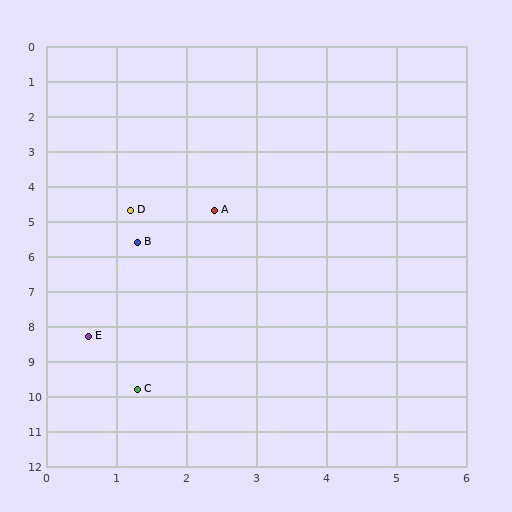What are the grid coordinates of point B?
Point B is at approximately (1.3, 5.6).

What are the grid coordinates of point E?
Point E is at approximately (0.6, 8.3).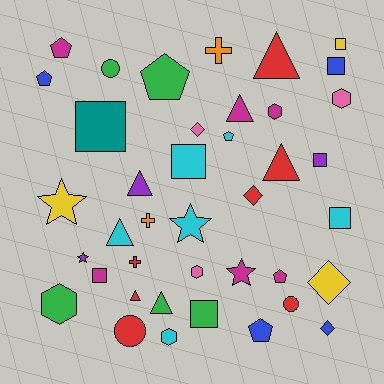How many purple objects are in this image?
There are 3 purple objects.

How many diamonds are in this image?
There are 4 diamonds.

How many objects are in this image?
There are 40 objects.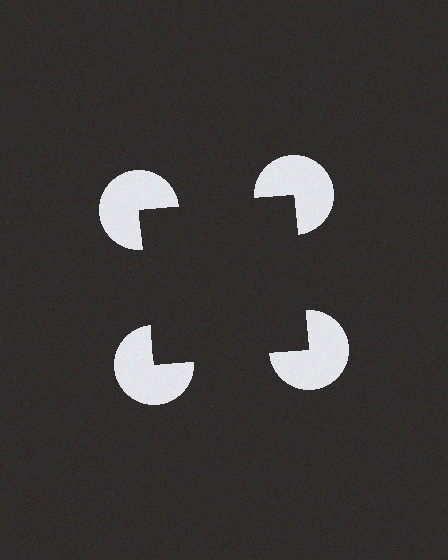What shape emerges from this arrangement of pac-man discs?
An illusory square — its edges are inferred from the aligned wedge cuts in the pac-man discs, not physically drawn.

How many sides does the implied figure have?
4 sides.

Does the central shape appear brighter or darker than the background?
It typically appears slightly darker than the background, even though no actual brightness change is drawn.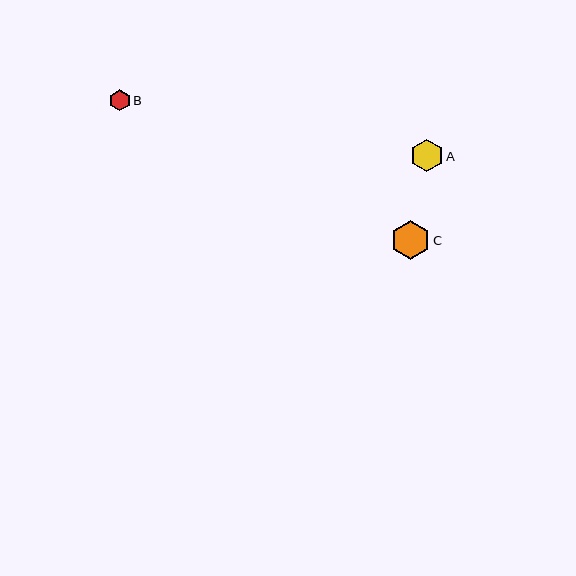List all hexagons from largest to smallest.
From largest to smallest: C, A, B.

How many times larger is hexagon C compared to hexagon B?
Hexagon C is approximately 1.8 times the size of hexagon B.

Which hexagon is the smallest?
Hexagon B is the smallest with a size of approximately 21 pixels.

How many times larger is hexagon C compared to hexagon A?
Hexagon C is approximately 1.2 times the size of hexagon A.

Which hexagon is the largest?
Hexagon C is the largest with a size of approximately 39 pixels.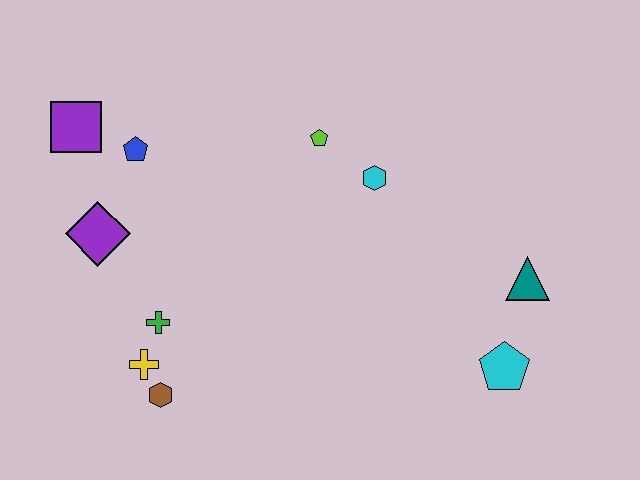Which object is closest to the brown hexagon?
The yellow cross is closest to the brown hexagon.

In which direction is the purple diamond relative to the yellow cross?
The purple diamond is above the yellow cross.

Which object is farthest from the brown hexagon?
The teal triangle is farthest from the brown hexagon.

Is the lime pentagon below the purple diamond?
No